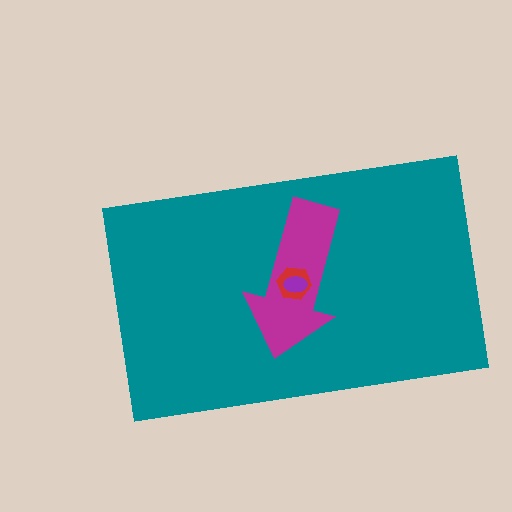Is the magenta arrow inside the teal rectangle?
Yes.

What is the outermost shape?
The teal rectangle.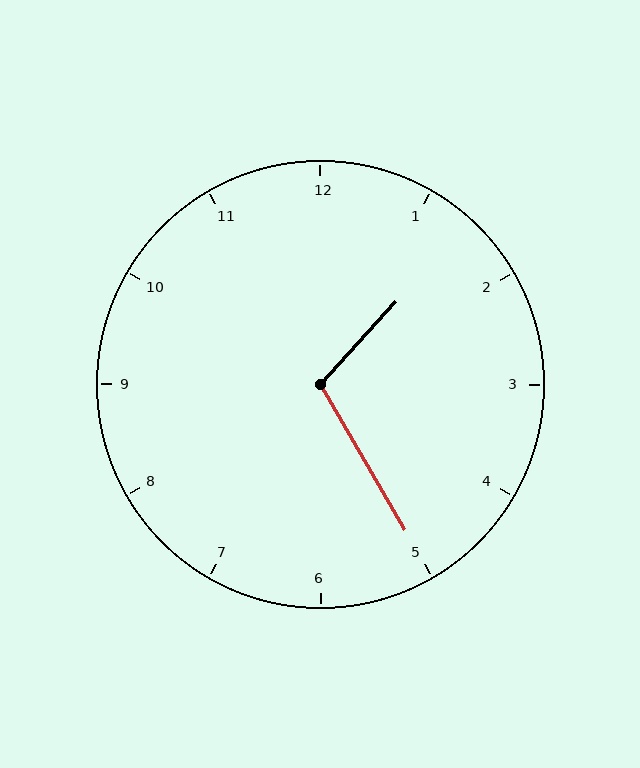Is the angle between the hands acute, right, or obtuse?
It is obtuse.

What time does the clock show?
1:25.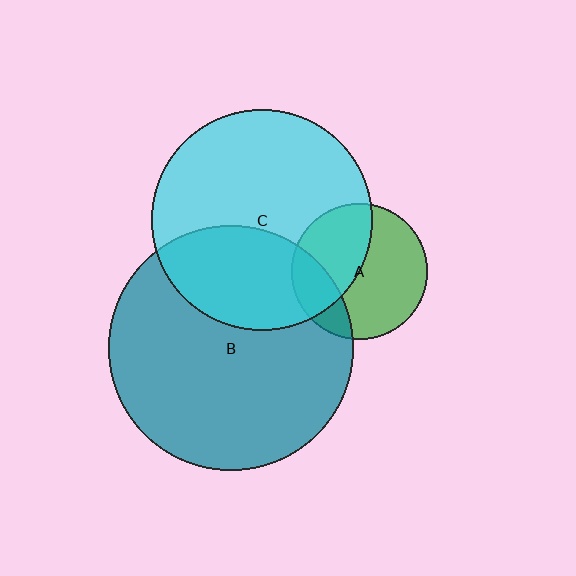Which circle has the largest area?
Circle B (teal).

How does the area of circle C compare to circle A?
Approximately 2.6 times.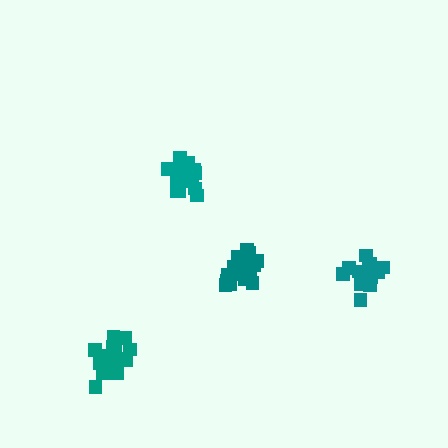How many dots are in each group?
Group 1: 20 dots, Group 2: 20 dots, Group 3: 15 dots, Group 4: 20 dots (75 total).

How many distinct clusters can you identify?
There are 4 distinct clusters.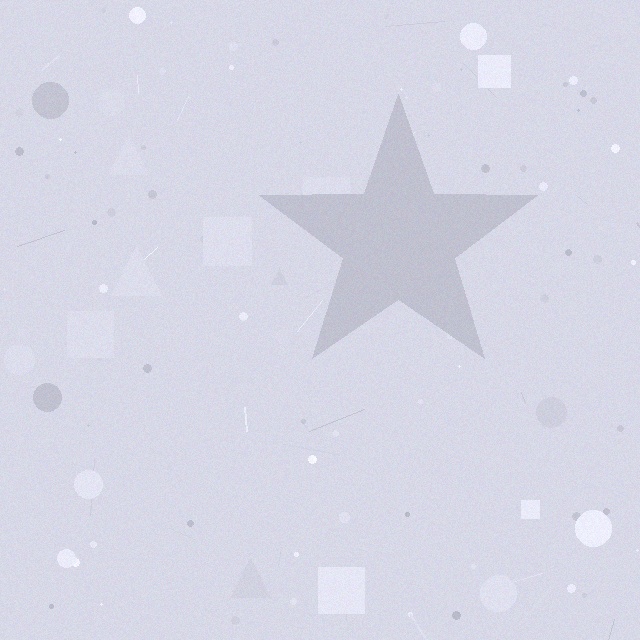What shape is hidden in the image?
A star is hidden in the image.